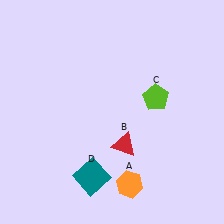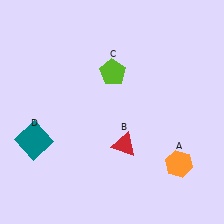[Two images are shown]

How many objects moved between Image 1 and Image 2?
3 objects moved between the two images.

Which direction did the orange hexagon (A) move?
The orange hexagon (A) moved right.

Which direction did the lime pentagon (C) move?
The lime pentagon (C) moved left.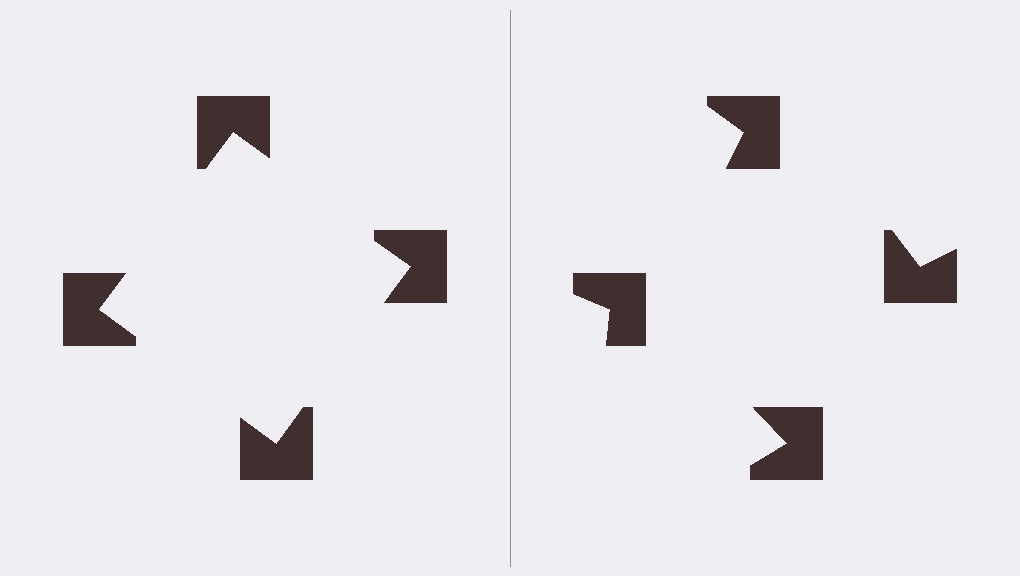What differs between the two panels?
The notched squares are positioned identically on both sides; only the wedge orientations differ. On the left they align to a square; on the right they are misaligned.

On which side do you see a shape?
An illusory square appears on the left side. On the right side the wedge cuts are rotated, so no coherent shape forms.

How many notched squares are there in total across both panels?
8 — 4 on each side.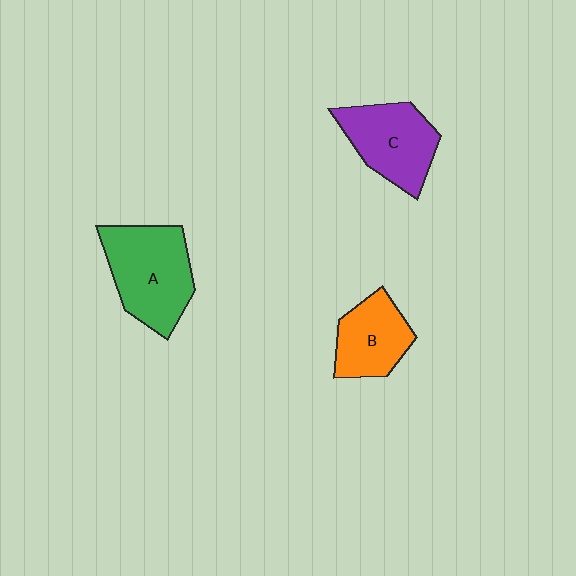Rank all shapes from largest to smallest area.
From largest to smallest: A (green), C (purple), B (orange).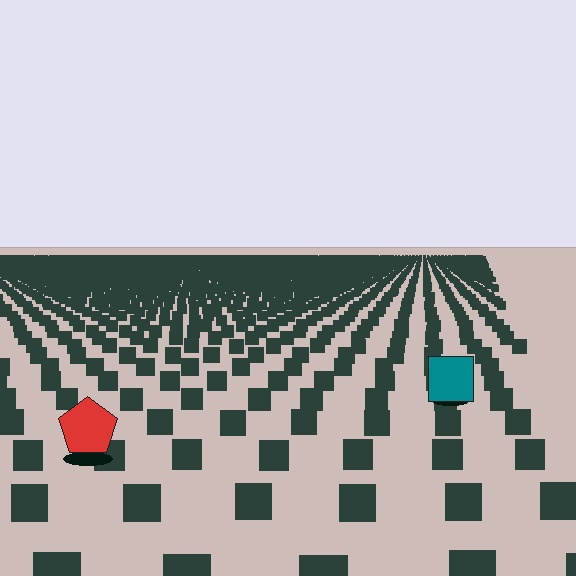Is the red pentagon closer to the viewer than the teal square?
Yes. The red pentagon is closer — you can tell from the texture gradient: the ground texture is coarser near it.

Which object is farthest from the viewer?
The teal square is farthest from the viewer. It appears smaller and the ground texture around it is denser.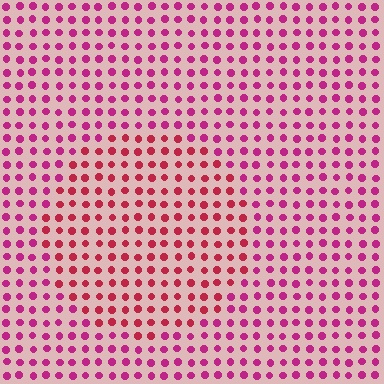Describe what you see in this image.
The image is filled with small magenta elements in a uniform arrangement. A circle-shaped region is visible where the elements are tinted to a slightly different hue, forming a subtle color boundary.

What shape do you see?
I see a circle.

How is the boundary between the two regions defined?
The boundary is defined purely by a slight shift in hue (about 26 degrees). Spacing, size, and orientation are identical on both sides.